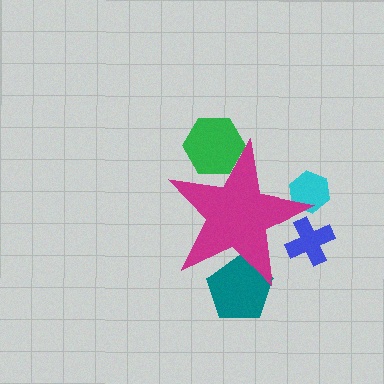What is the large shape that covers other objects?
A magenta star.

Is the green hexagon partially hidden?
Yes, the green hexagon is partially hidden behind the magenta star.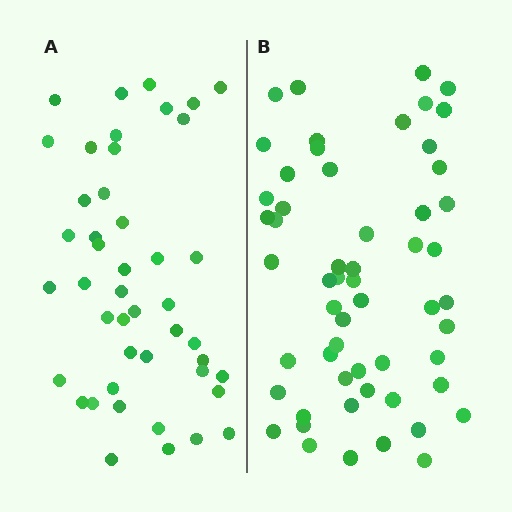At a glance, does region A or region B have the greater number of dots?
Region B (the right region) has more dots.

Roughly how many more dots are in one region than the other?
Region B has roughly 12 or so more dots than region A.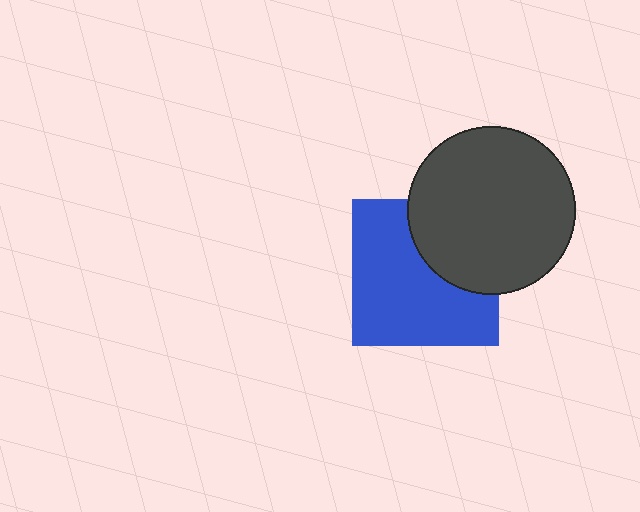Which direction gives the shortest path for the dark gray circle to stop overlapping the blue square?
Moving toward the upper-right gives the shortest separation.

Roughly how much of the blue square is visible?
Most of it is visible (roughly 66%).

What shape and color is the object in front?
The object in front is a dark gray circle.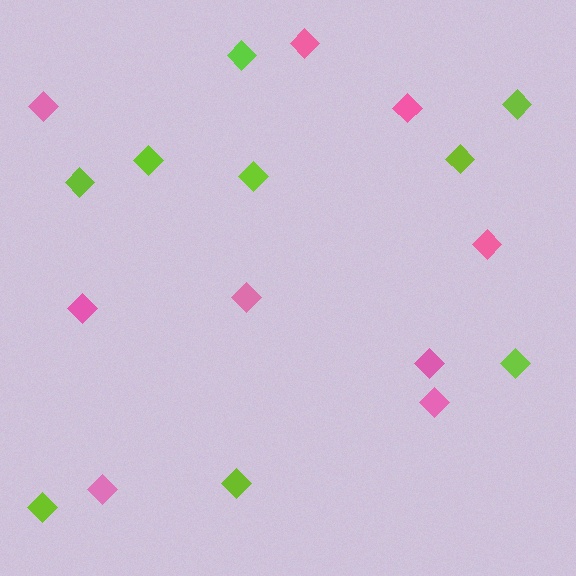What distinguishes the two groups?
There are 2 groups: one group of lime diamonds (9) and one group of pink diamonds (9).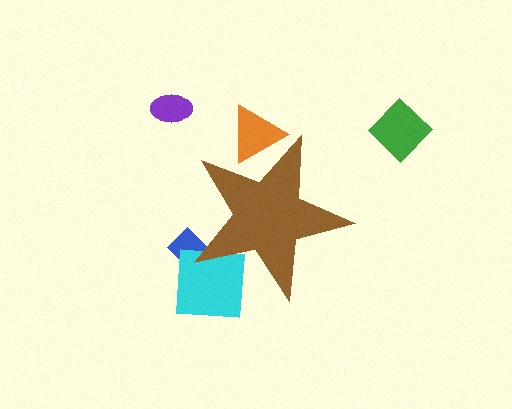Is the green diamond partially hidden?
No, the green diamond is fully visible.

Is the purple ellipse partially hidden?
No, the purple ellipse is fully visible.